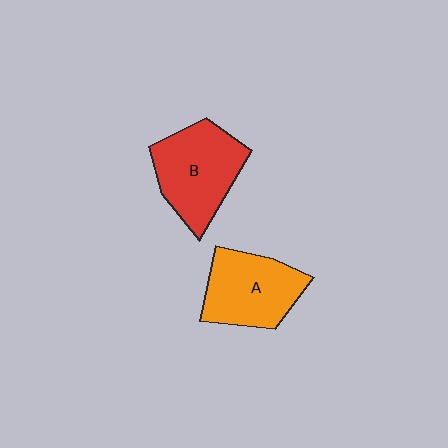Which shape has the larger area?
Shape B (red).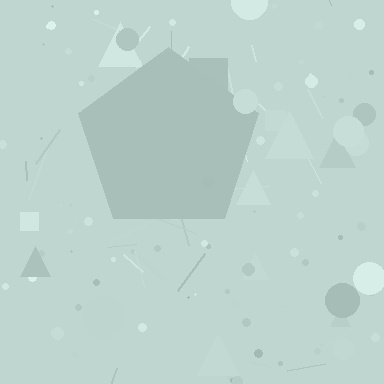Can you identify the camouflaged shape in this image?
The camouflaged shape is a pentagon.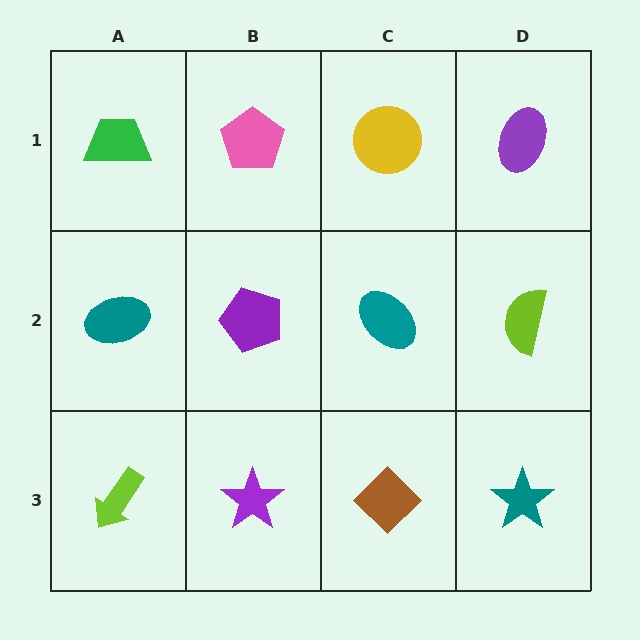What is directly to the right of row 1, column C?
A purple ellipse.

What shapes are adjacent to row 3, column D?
A lime semicircle (row 2, column D), a brown diamond (row 3, column C).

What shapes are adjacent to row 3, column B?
A purple pentagon (row 2, column B), a lime arrow (row 3, column A), a brown diamond (row 3, column C).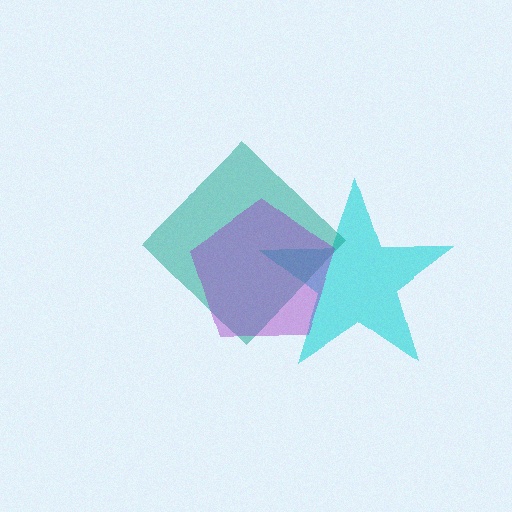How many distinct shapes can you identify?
There are 3 distinct shapes: a cyan star, a teal diamond, a purple pentagon.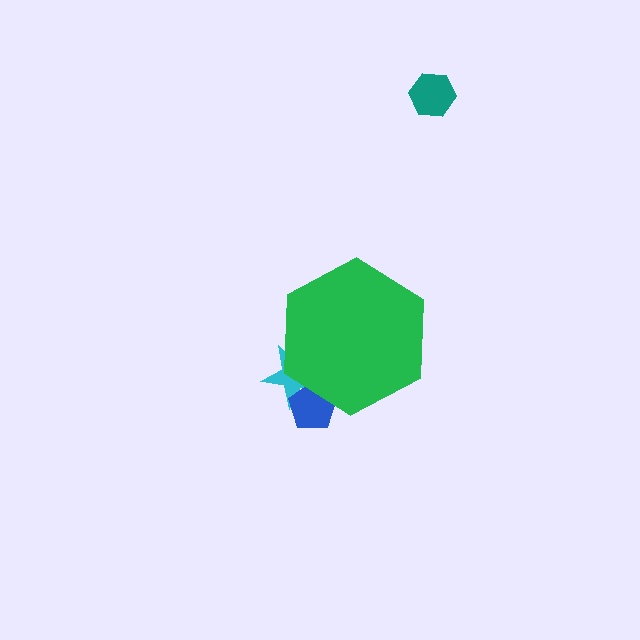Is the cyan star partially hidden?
Yes, the cyan star is partially hidden behind the green hexagon.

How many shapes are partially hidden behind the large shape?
2 shapes are partially hidden.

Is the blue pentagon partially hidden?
Yes, the blue pentagon is partially hidden behind the green hexagon.